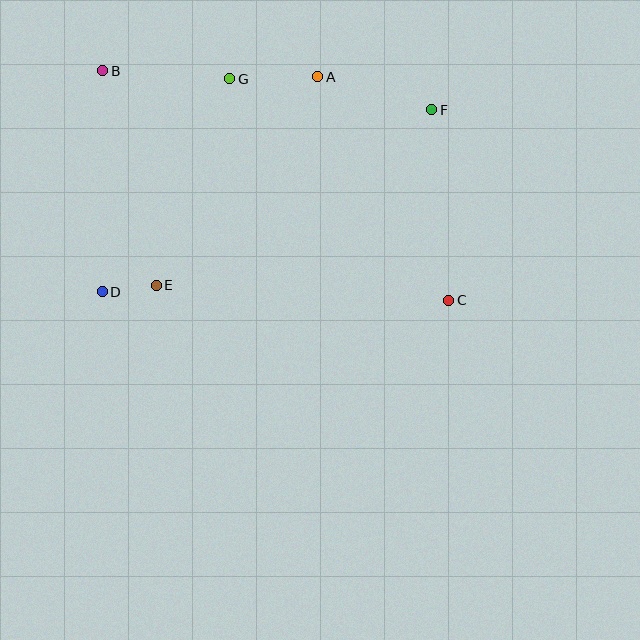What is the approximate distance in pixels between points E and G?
The distance between E and G is approximately 220 pixels.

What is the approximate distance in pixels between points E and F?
The distance between E and F is approximately 327 pixels.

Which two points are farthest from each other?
Points B and C are farthest from each other.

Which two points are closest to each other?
Points D and E are closest to each other.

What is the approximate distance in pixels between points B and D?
The distance between B and D is approximately 221 pixels.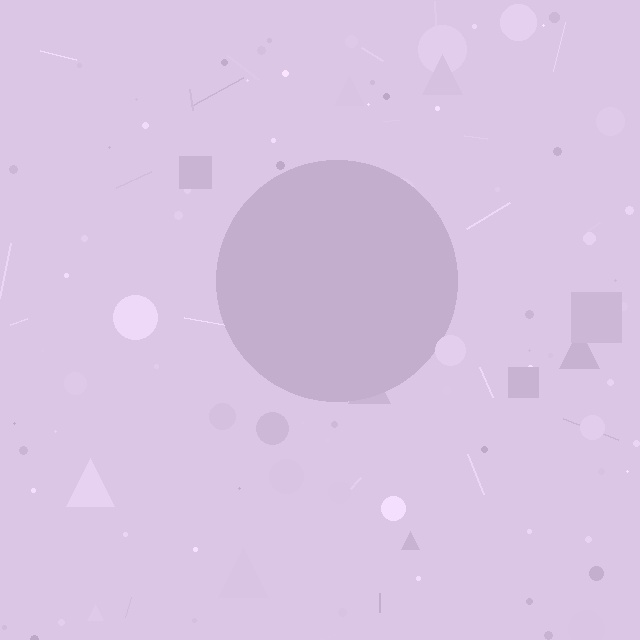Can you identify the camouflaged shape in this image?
The camouflaged shape is a circle.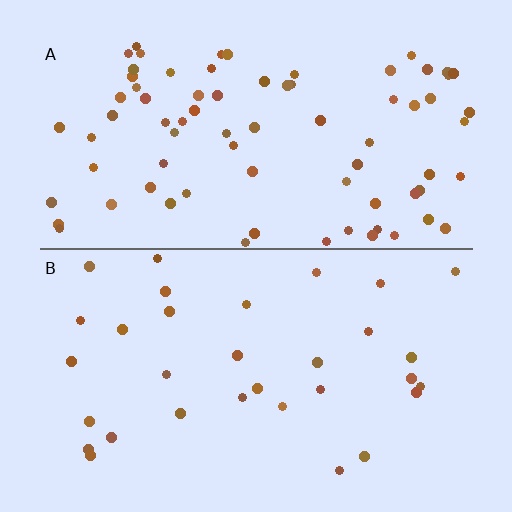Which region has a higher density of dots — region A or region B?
A (the top).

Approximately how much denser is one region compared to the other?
Approximately 2.4× — region A over region B.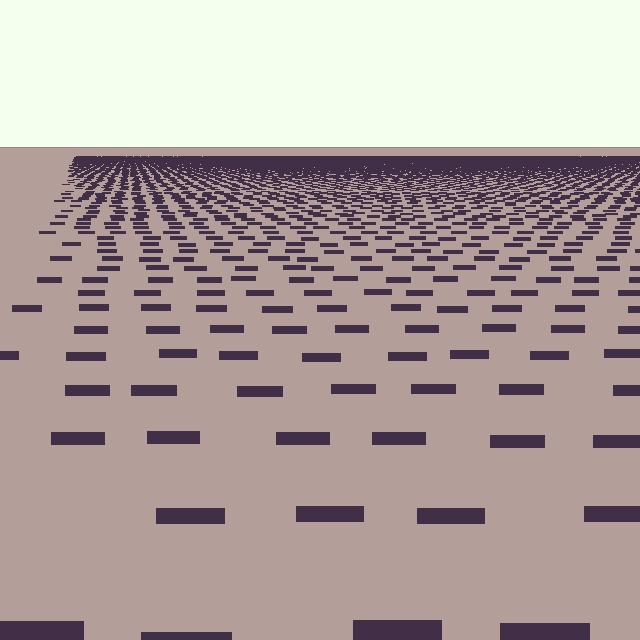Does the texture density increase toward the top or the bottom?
Density increases toward the top.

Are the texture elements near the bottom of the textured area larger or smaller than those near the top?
Larger. Near the bottom, elements are closer to the viewer and appear at a bigger on-screen size.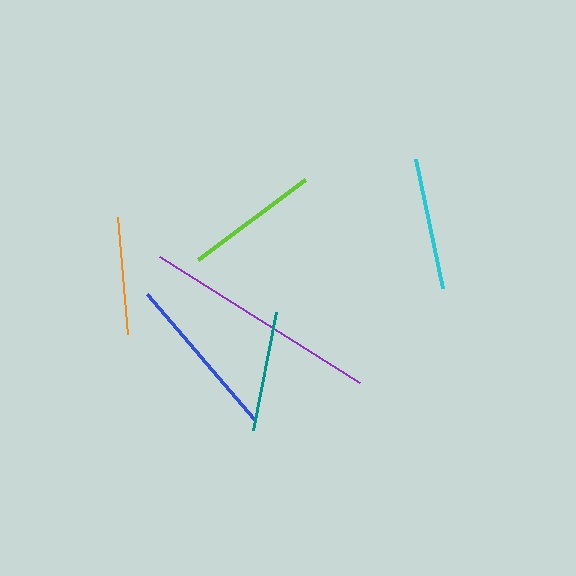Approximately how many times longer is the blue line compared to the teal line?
The blue line is approximately 1.4 times the length of the teal line.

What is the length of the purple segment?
The purple segment is approximately 236 pixels long.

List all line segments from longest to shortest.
From longest to shortest: purple, blue, lime, cyan, teal, orange.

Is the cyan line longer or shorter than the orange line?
The cyan line is longer than the orange line.